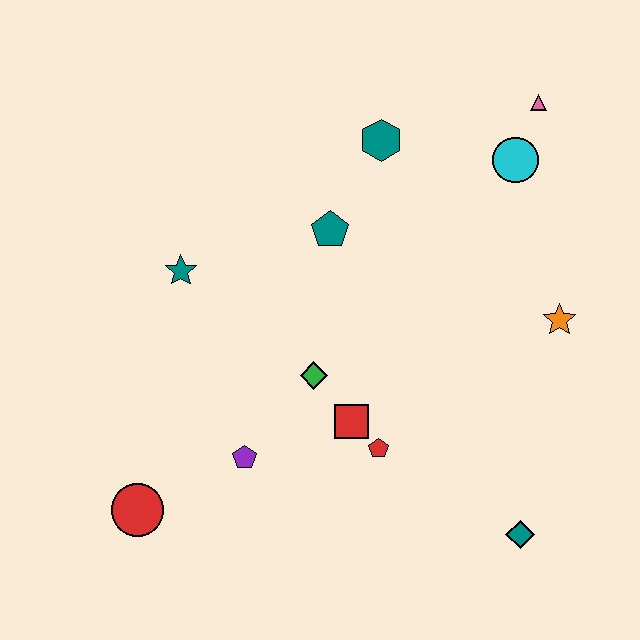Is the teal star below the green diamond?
No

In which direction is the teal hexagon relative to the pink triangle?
The teal hexagon is to the left of the pink triangle.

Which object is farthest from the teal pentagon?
The teal diamond is farthest from the teal pentagon.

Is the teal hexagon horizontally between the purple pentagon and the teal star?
No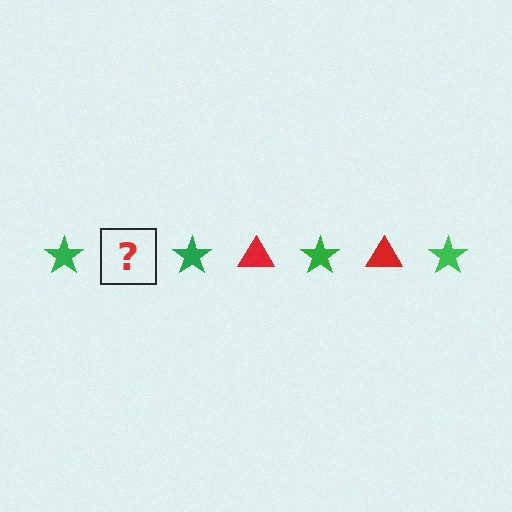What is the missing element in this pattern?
The missing element is a red triangle.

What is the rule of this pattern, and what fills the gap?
The rule is that the pattern alternates between green star and red triangle. The gap should be filled with a red triangle.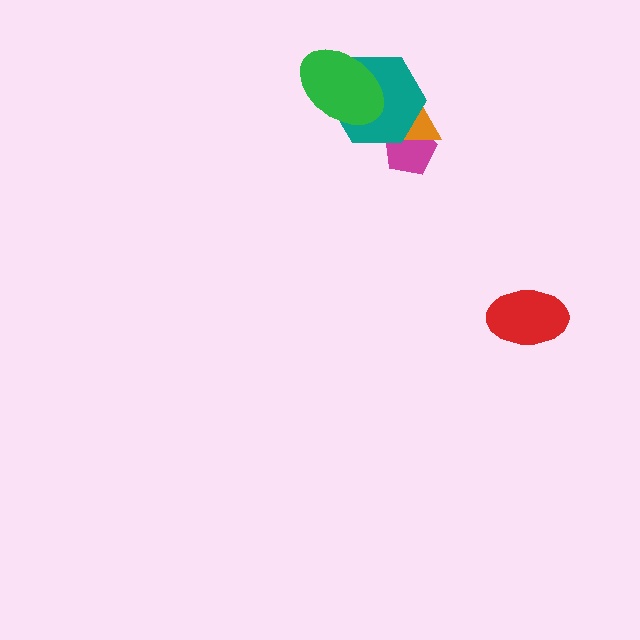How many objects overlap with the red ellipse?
0 objects overlap with the red ellipse.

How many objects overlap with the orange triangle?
2 objects overlap with the orange triangle.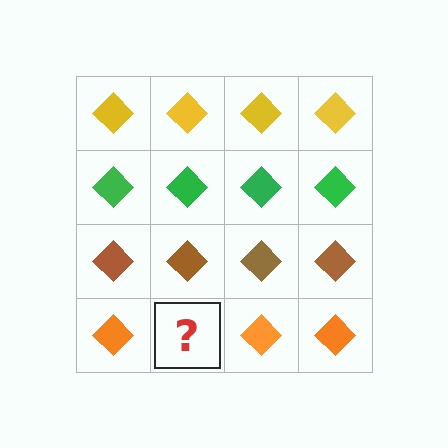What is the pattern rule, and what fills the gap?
The rule is that each row has a consistent color. The gap should be filled with an orange diamond.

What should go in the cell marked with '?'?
The missing cell should contain an orange diamond.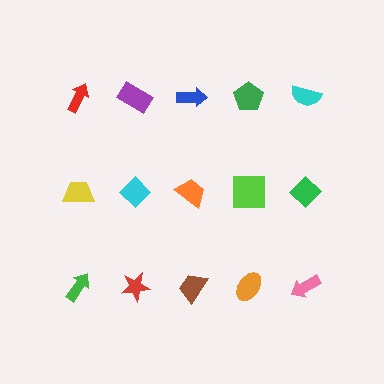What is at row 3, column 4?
An orange ellipse.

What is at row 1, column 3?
A blue arrow.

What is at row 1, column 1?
A red arrow.